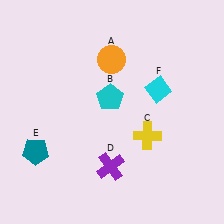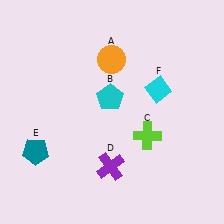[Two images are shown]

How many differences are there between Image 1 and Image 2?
There is 1 difference between the two images.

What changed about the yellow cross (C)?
In Image 1, C is yellow. In Image 2, it changed to lime.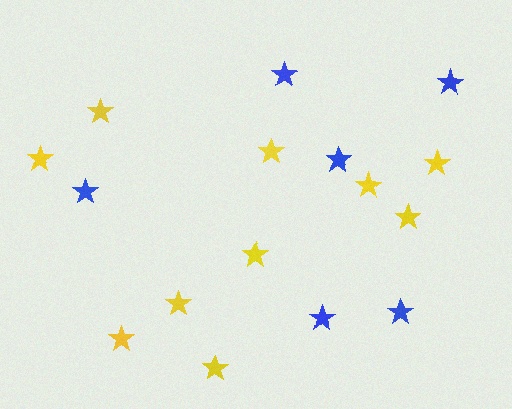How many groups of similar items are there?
There are 2 groups: one group of blue stars (6) and one group of yellow stars (10).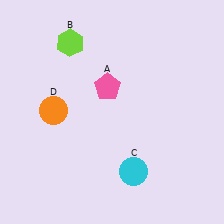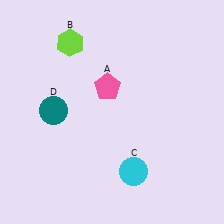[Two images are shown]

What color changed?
The circle (D) changed from orange in Image 1 to teal in Image 2.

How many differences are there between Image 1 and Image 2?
There is 1 difference between the two images.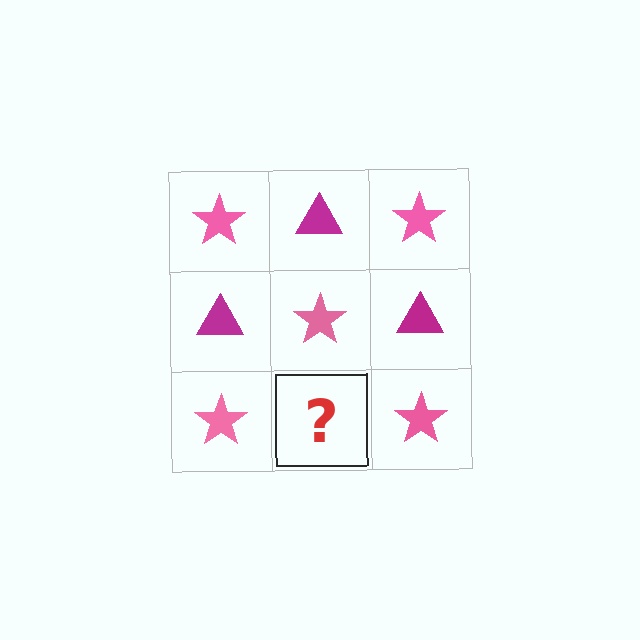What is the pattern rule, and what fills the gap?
The rule is that it alternates pink star and magenta triangle in a checkerboard pattern. The gap should be filled with a magenta triangle.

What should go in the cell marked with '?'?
The missing cell should contain a magenta triangle.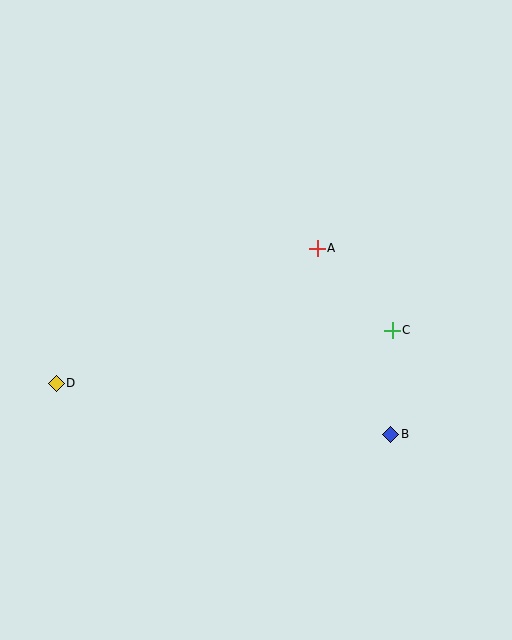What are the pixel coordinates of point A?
Point A is at (317, 248).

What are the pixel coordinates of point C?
Point C is at (392, 330).